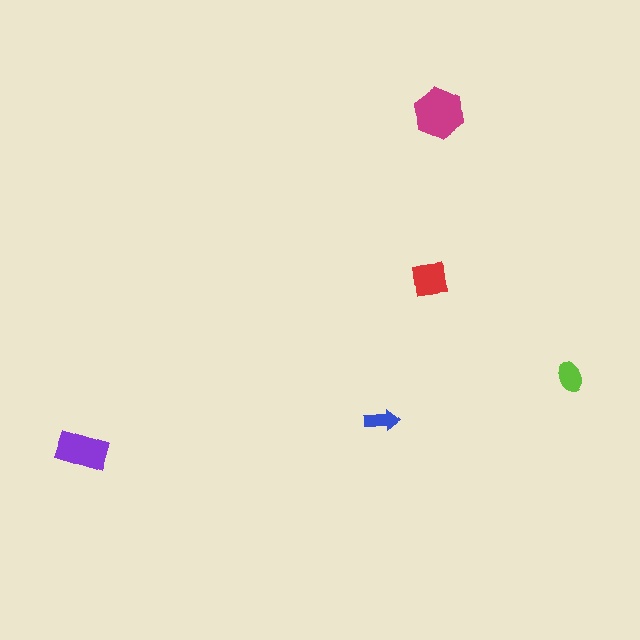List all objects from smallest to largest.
The blue arrow, the lime ellipse, the red square, the purple rectangle, the magenta hexagon.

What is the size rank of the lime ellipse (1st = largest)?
4th.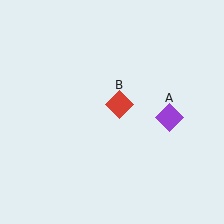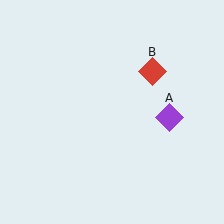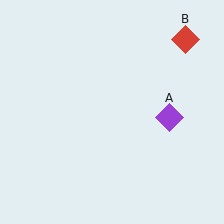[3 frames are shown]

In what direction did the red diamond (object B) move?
The red diamond (object B) moved up and to the right.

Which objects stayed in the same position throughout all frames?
Purple diamond (object A) remained stationary.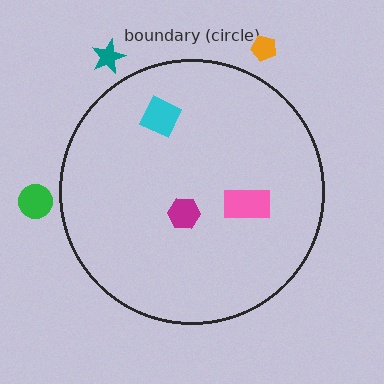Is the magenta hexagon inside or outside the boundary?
Inside.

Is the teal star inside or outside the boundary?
Outside.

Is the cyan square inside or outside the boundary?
Inside.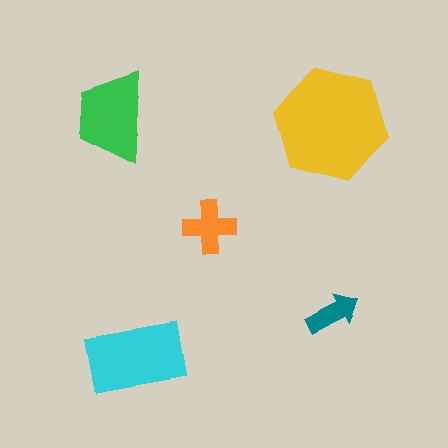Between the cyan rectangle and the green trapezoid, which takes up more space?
The cyan rectangle.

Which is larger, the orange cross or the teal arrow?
The orange cross.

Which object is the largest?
The yellow hexagon.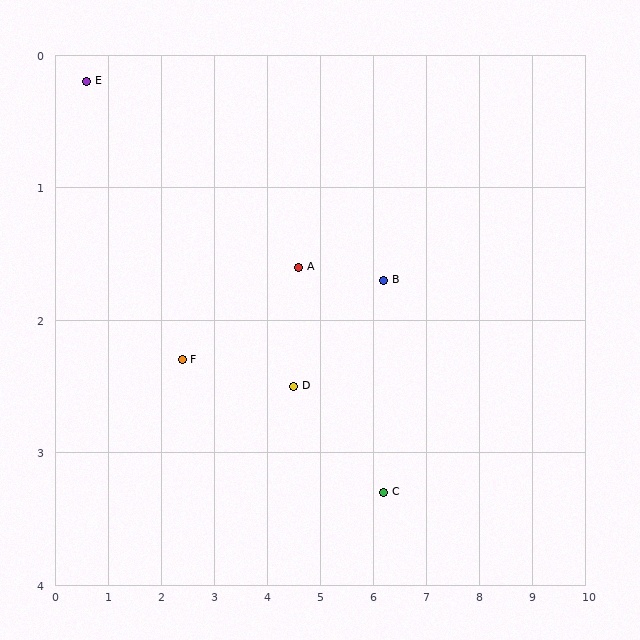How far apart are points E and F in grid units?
Points E and F are about 2.8 grid units apart.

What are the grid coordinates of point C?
Point C is at approximately (6.2, 3.3).